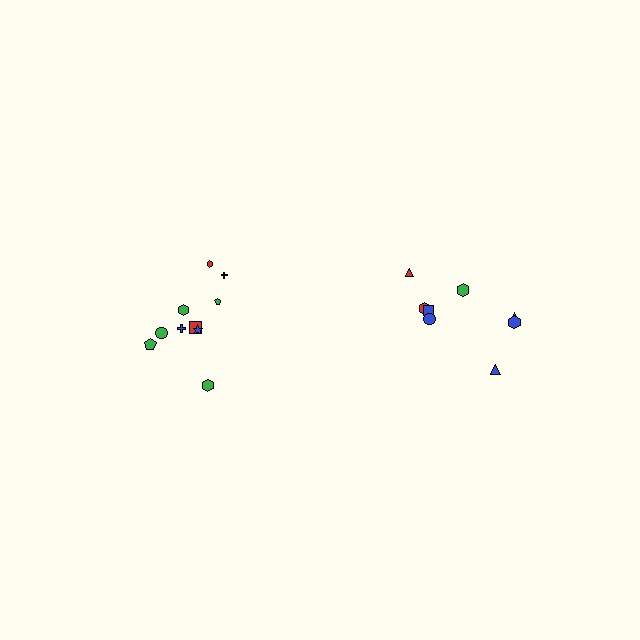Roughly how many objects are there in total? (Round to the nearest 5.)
Roughly 20 objects in total.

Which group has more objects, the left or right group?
The left group.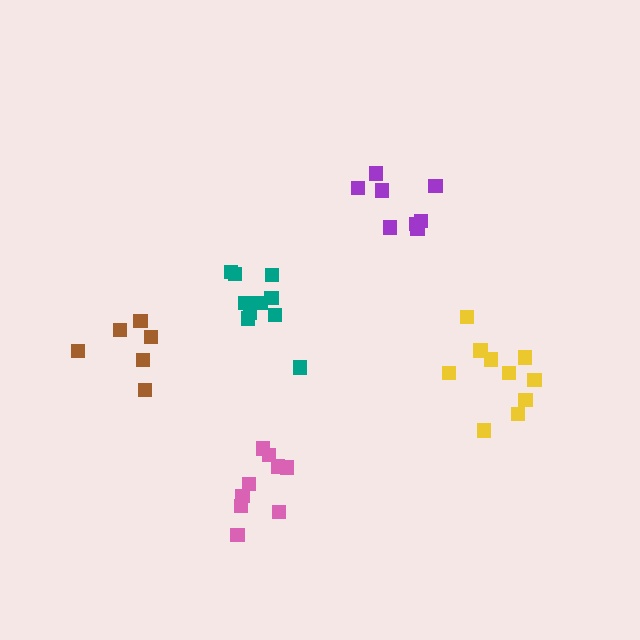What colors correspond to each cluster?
The clusters are colored: yellow, teal, purple, brown, pink.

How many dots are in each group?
Group 1: 10 dots, Group 2: 10 dots, Group 3: 8 dots, Group 4: 6 dots, Group 5: 9 dots (43 total).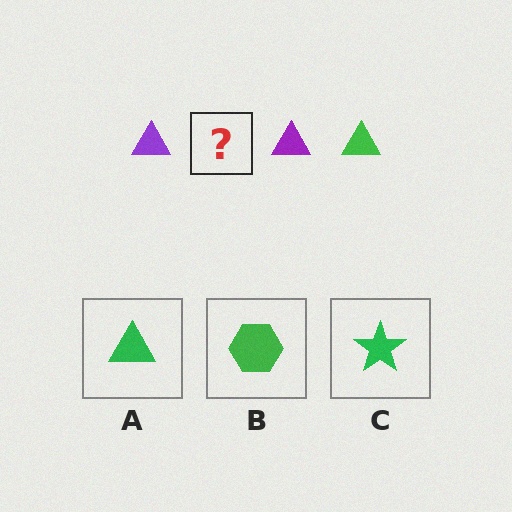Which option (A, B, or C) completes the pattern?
A.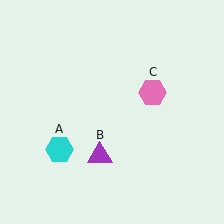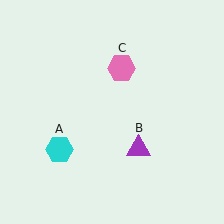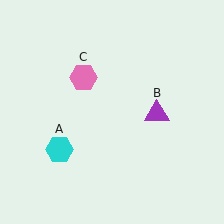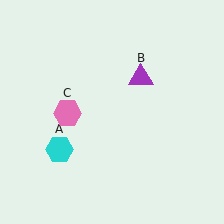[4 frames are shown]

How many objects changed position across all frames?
2 objects changed position: purple triangle (object B), pink hexagon (object C).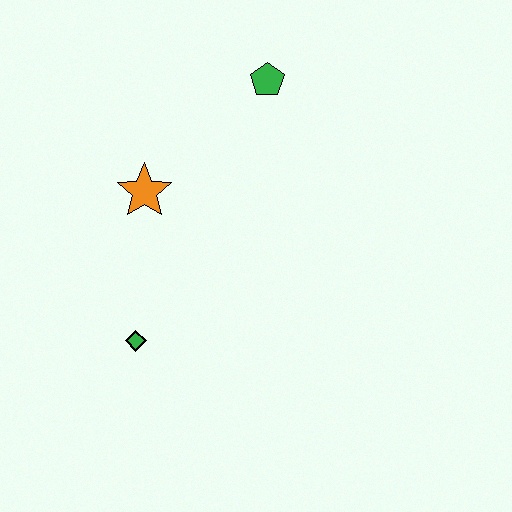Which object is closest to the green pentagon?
The orange star is closest to the green pentagon.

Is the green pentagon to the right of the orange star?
Yes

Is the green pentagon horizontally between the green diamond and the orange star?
No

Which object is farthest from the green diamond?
The green pentagon is farthest from the green diamond.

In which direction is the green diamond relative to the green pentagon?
The green diamond is below the green pentagon.